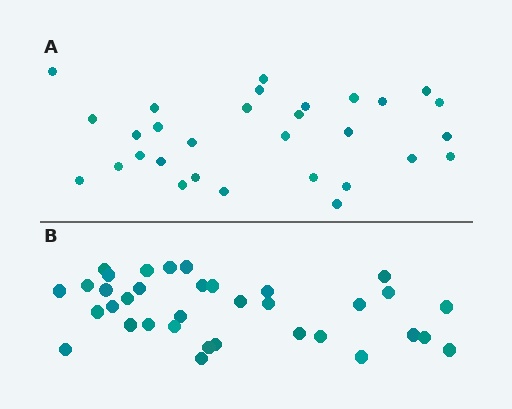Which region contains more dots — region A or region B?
Region B (the bottom region) has more dots.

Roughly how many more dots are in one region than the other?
Region B has about 5 more dots than region A.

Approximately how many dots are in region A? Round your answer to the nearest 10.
About 30 dots.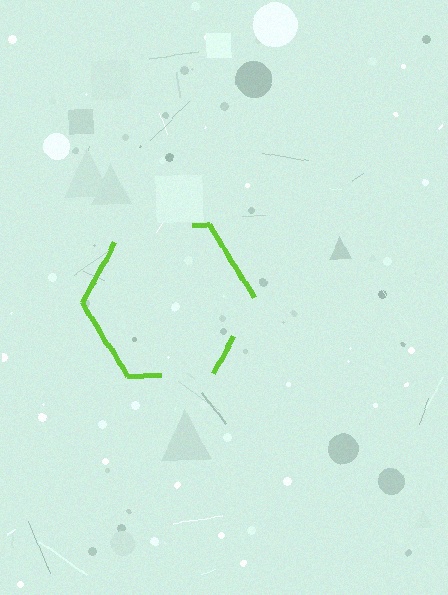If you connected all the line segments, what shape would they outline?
They would outline a hexagon.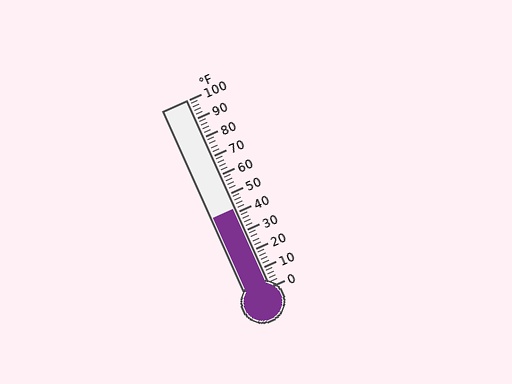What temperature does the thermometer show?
The thermometer shows approximately 42°F.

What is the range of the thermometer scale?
The thermometer scale ranges from 0°F to 100°F.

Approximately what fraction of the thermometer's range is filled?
The thermometer is filled to approximately 40% of its range.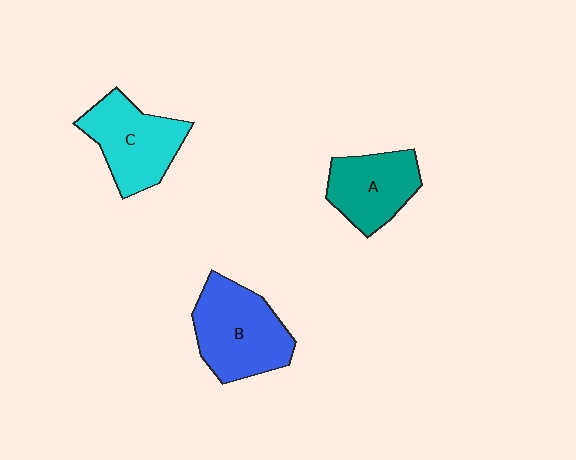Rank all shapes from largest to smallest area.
From largest to smallest: B (blue), C (cyan), A (teal).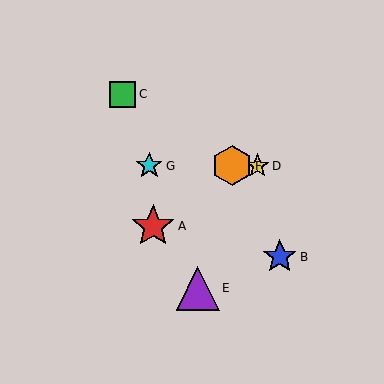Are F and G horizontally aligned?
Yes, both are at y≈166.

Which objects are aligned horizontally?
Objects D, F, G are aligned horizontally.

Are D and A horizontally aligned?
No, D is at y≈166 and A is at y≈226.